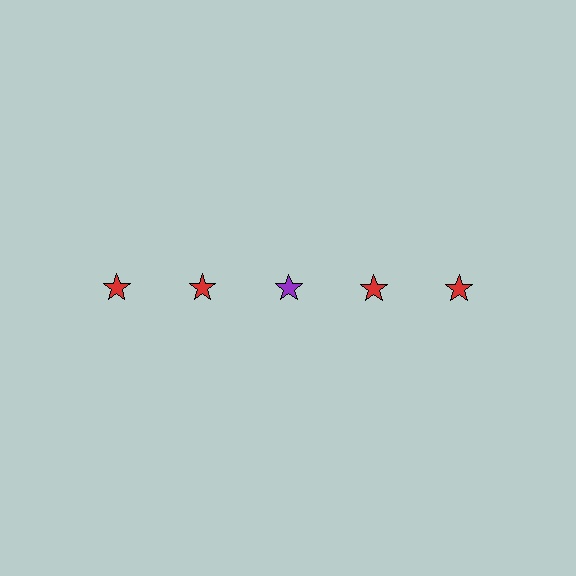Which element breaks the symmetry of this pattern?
The purple star in the top row, center column breaks the symmetry. All other shapes are red stars.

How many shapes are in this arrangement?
There are 5 shapes arranged in a grid pattern.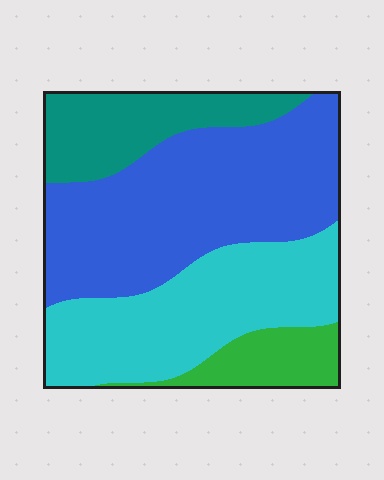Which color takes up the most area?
Blue, at roughly 45%.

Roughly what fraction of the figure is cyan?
Cyan covers 31% of the figure.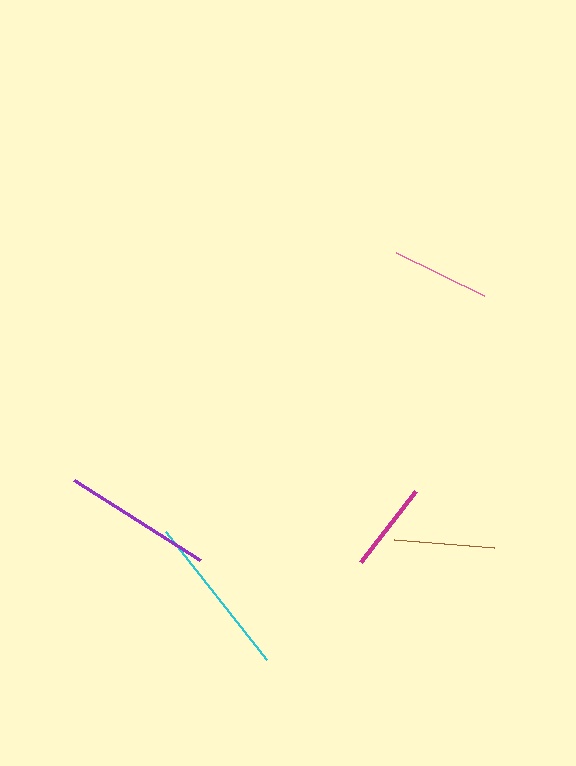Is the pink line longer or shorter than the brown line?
The brown line is longer than the pink line.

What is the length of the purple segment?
The purple segment is approximately 149 pixels long.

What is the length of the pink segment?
The pink segment is approximately 98 pixels long.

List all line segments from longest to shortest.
From longest to shortest: cyan, purple, brown, pink, magenta.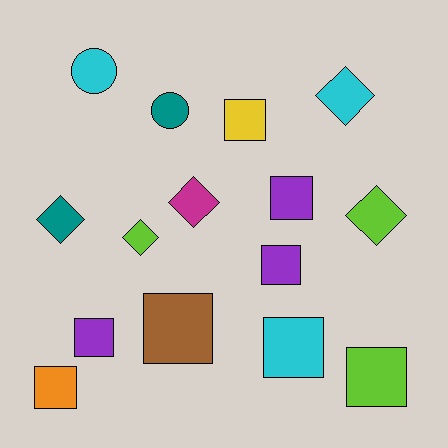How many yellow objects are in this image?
There is 1 yellow object.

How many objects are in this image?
There are 15 objects.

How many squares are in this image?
There are 8 squares.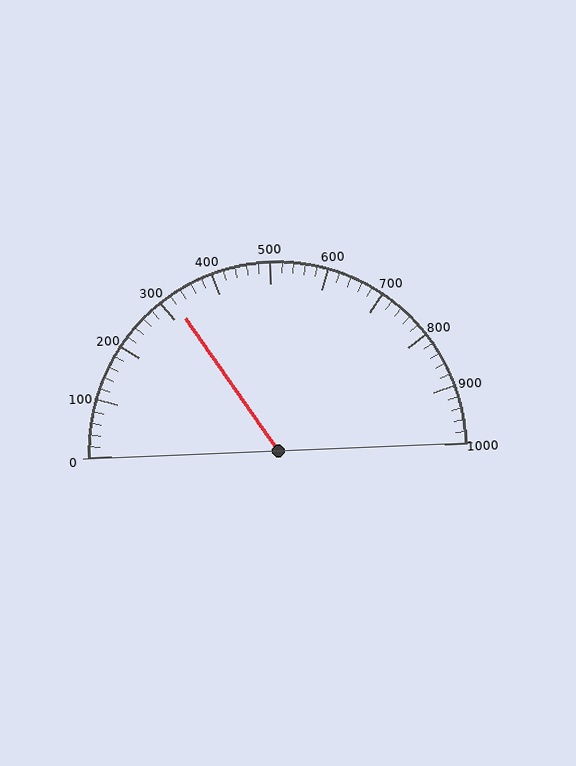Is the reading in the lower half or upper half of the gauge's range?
The reading is in the lower half of the range (0 to 1000).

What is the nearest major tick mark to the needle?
The nearest major tick mark is 300.